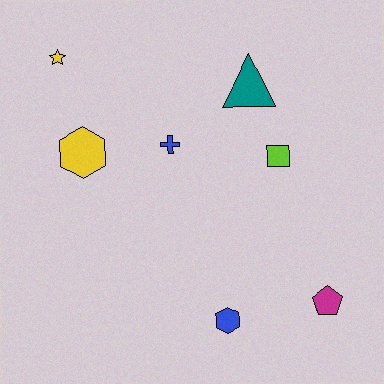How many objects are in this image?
There are 7 objects.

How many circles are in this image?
There are no circles.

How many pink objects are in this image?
There are no pink objects.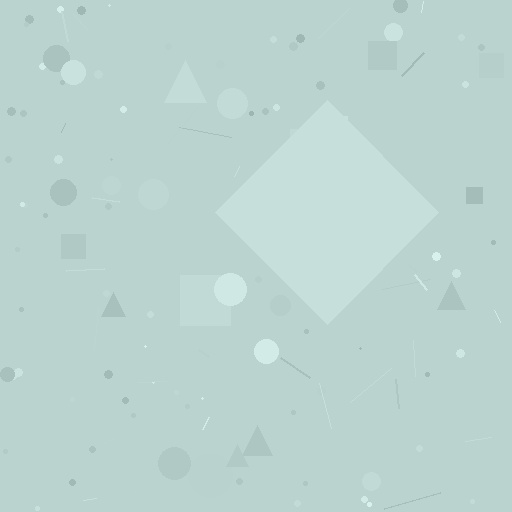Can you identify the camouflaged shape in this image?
The camouflaged shape is a diamond.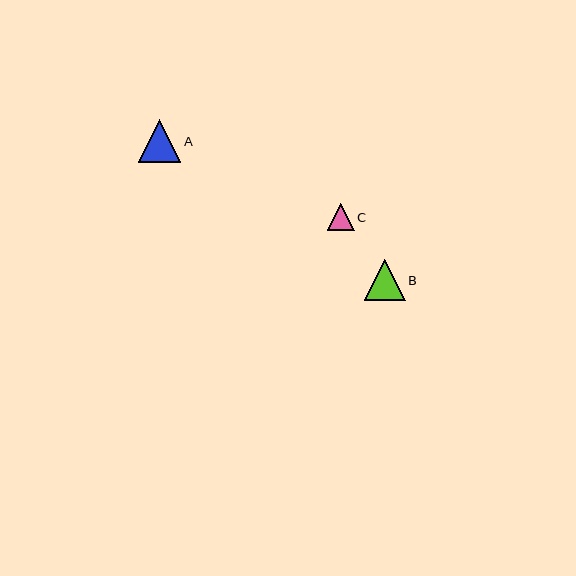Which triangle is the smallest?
Triangle C is the smallest with a size of approximately 27 pixels.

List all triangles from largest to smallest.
From largest to smallest: A, B, C.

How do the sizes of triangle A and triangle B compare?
Triangle A and triangle B are approximately the same size.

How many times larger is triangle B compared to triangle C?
Triangle B is approximately 1.5 times the size of triangle C.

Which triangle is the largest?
Triangle A is the largest with a size of approximately 42 pixels.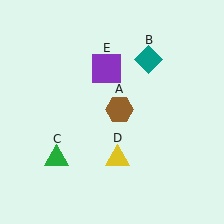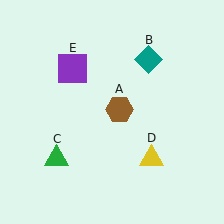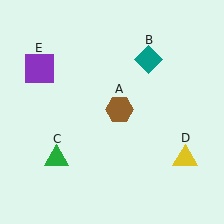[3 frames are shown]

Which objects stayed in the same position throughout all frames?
Brown hexagon (object A) and teal diamond (object B) and green triangle (object C) remained stationary.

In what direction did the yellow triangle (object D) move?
The yellow triangle (object D) moved right.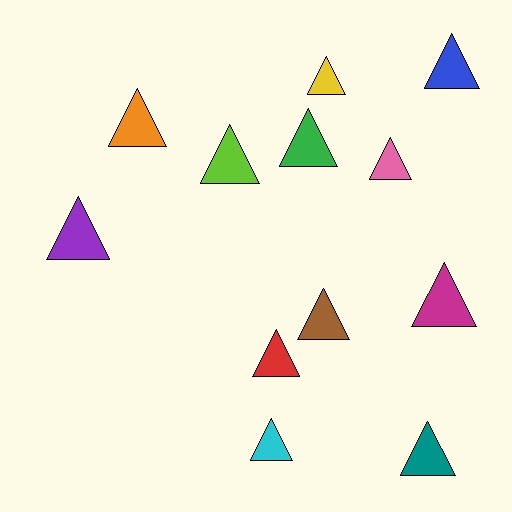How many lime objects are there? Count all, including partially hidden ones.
There is 1 lime object.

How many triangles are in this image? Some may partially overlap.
There are 12 triangles.